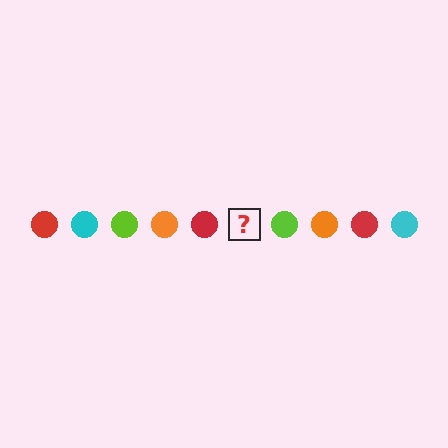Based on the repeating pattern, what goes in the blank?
The blank should be a cyan circle.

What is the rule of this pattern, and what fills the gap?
The rule is that the pattern cycles through red, cyan, lime, orange circles. The gap should be filled with a cyan circle.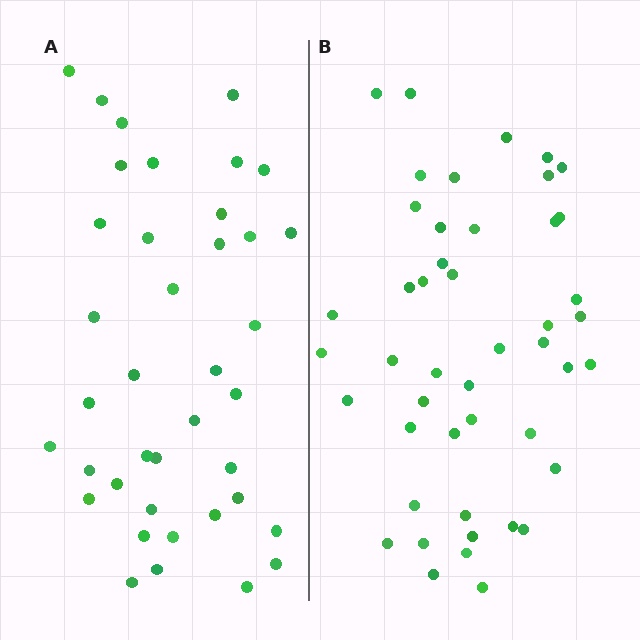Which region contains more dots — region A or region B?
Region B (the right region) has more dots.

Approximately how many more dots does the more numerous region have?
Region B has roughly 8 or so more dots than region A.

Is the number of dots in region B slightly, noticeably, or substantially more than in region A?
Region B has only slightly more — the two regions are fairly close. The ratio is roughly 1.2 to 1.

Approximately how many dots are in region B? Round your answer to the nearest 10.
About 50 dots. (The exact count is 46, which rounds to 50.)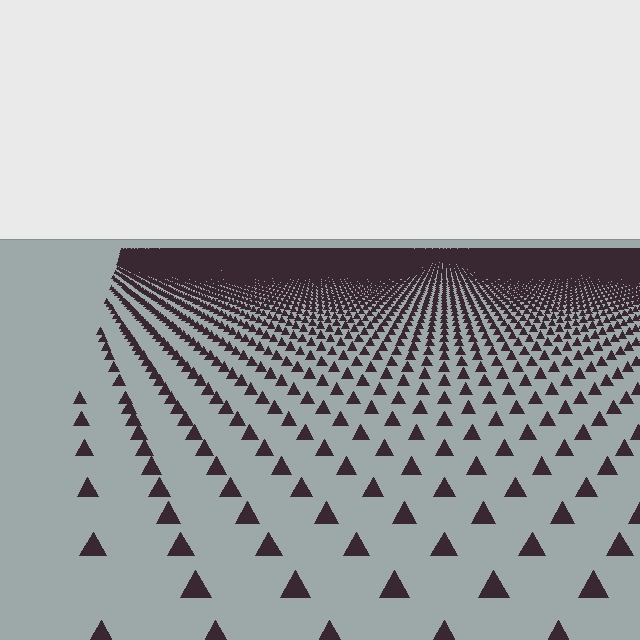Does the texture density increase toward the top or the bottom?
Density increases toward the top.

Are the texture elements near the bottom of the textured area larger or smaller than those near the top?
Larger. Near the bottom, elements are closer to the viewer and appear at a bigger on-screen size.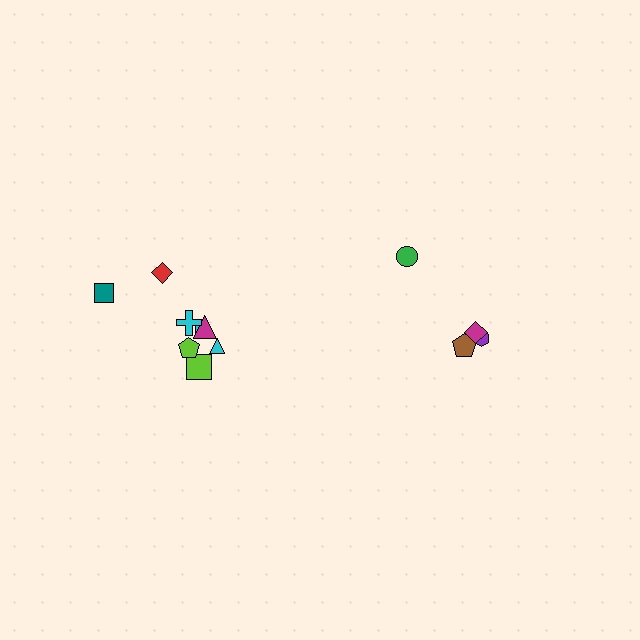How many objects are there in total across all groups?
There are 12 objects.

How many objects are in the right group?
There are 4 objects.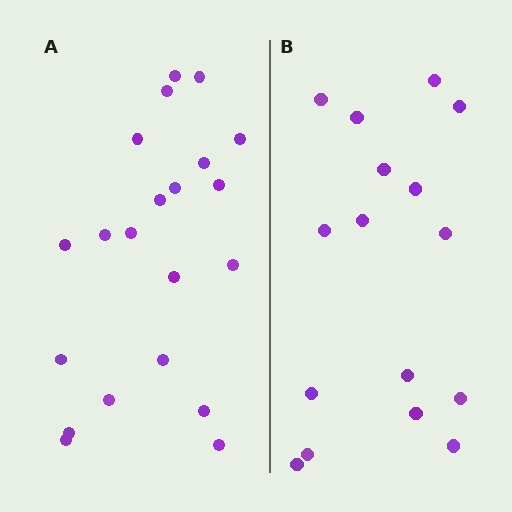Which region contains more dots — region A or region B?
Region A (the left region) has more dots.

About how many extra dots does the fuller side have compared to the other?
Region A has about 5 more dots than region B.